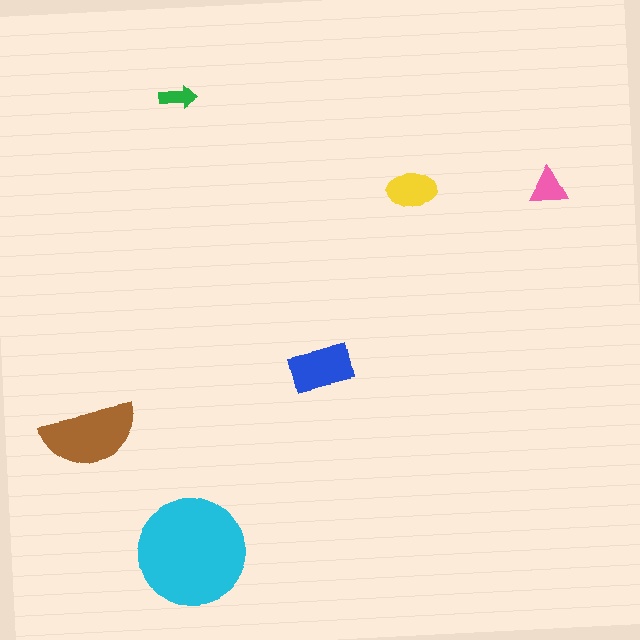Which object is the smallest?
The green arrow.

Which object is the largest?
The cyan circle.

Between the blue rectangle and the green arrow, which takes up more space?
The blue rectangle.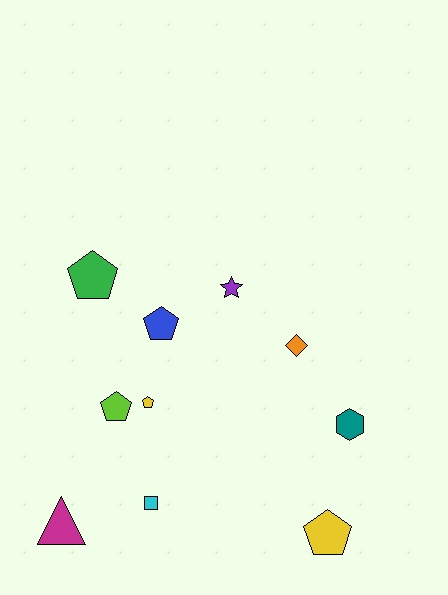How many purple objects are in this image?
There is 1 purple object.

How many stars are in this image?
There is 1 star.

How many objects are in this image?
There are 10 objects.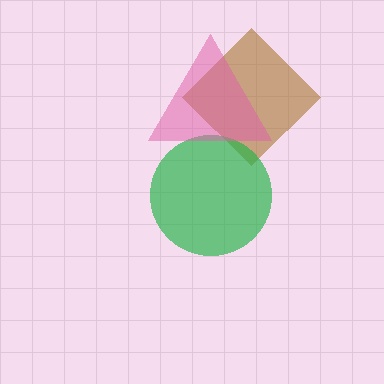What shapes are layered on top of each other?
The layered shapes are: a brown diamond, a green circle, a pink triangle.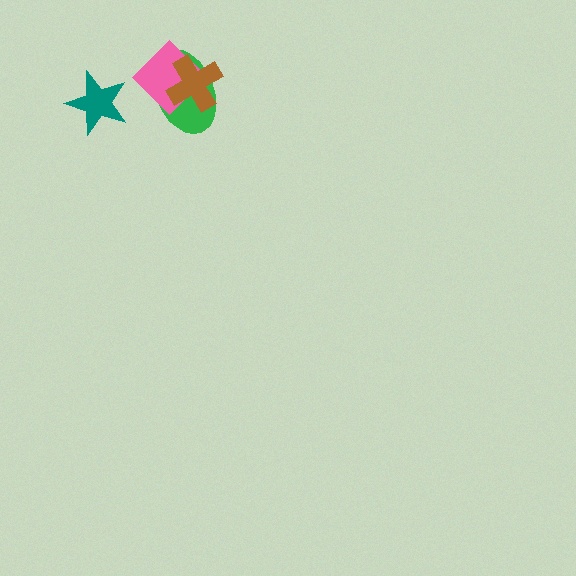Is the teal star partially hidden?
No, no other shape covers it.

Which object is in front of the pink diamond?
The brown cross is in front of the pink diamond.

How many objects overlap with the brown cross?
2 objects overlap with the brown cross.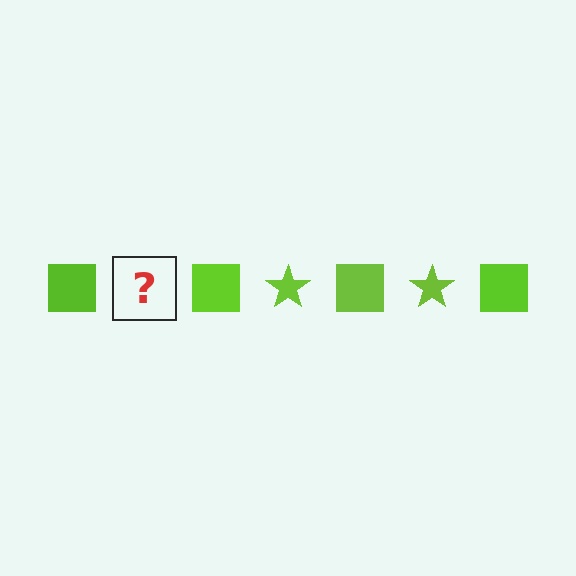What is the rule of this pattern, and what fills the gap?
The rule is that the pattern cycles through square, star shapes in lime. The gap should be filled with a lime star.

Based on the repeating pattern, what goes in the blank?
The blank should be a lime star.